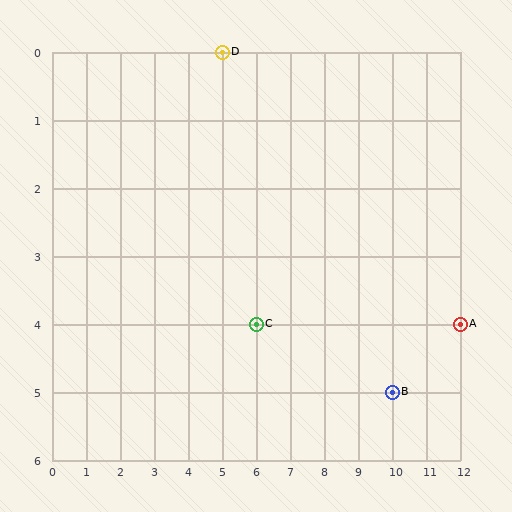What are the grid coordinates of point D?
Point D is at grid coordinates (5, 0).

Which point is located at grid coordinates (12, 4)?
Point A is at (12, 4).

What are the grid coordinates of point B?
Point B is at grid coordinates (10, 5).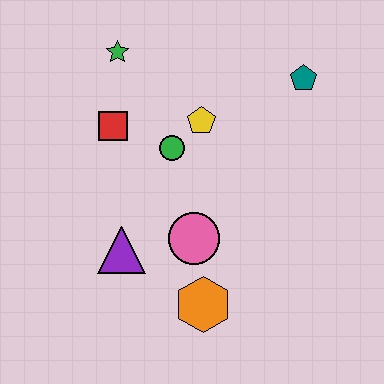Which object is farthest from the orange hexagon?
The green star is farthest from the orange hexagon.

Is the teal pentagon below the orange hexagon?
No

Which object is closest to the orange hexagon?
The pink circle is closest to the orange hexagon.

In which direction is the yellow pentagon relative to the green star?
The yellow pentagon is to the right of the green star.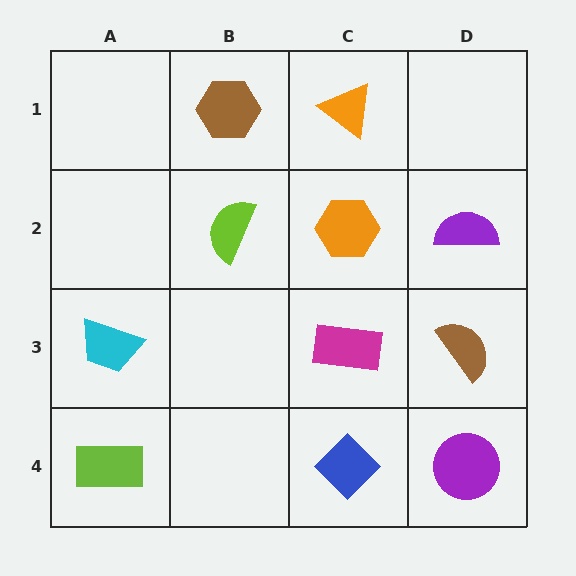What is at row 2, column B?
A lime semicircle.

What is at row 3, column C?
A magenta rectangle.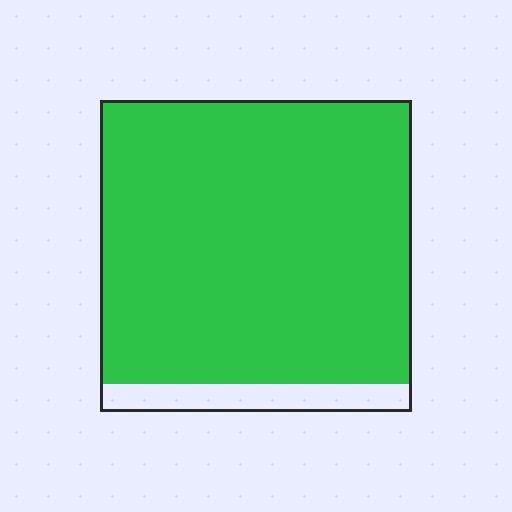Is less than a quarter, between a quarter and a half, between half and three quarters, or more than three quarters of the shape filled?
More than three quarters.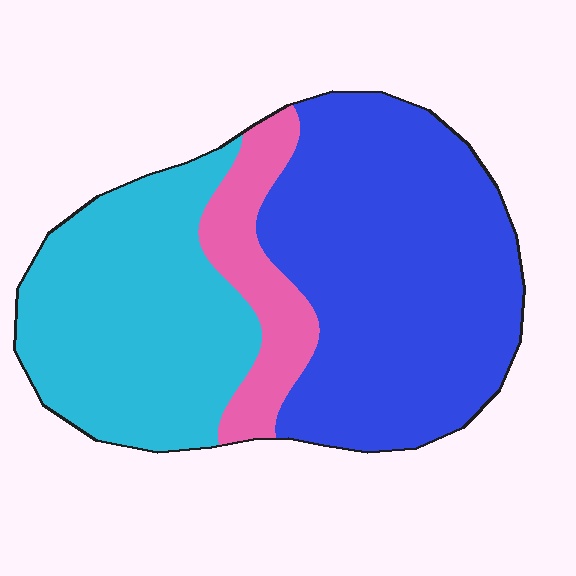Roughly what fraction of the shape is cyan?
Cyan takes up between a quarter and a half of the shape.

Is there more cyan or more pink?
Cyan.